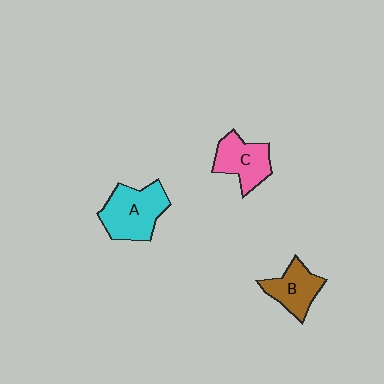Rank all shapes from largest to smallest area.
From largest to smallest: A (cyan), C (pink), B (brown).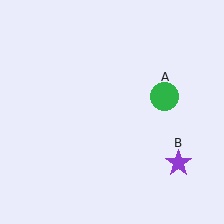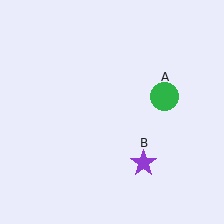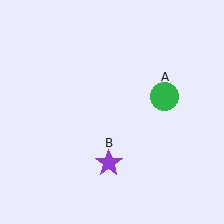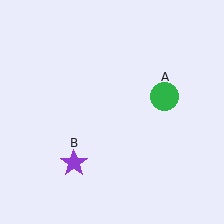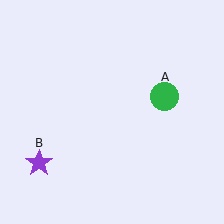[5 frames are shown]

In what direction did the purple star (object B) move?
The purple star (object B) moved left.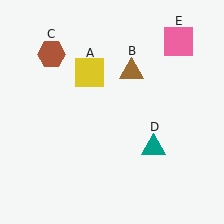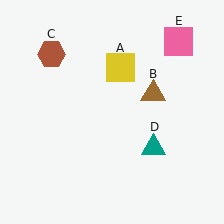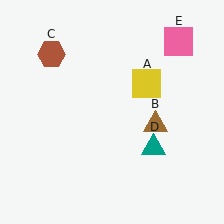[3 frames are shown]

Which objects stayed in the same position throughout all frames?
Brown hexagon (object C) and teal triangle (object D) and pink square (object E) remained stationary.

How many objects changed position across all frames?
2 objects changed position: yellow square (object A), brown triangle (object B).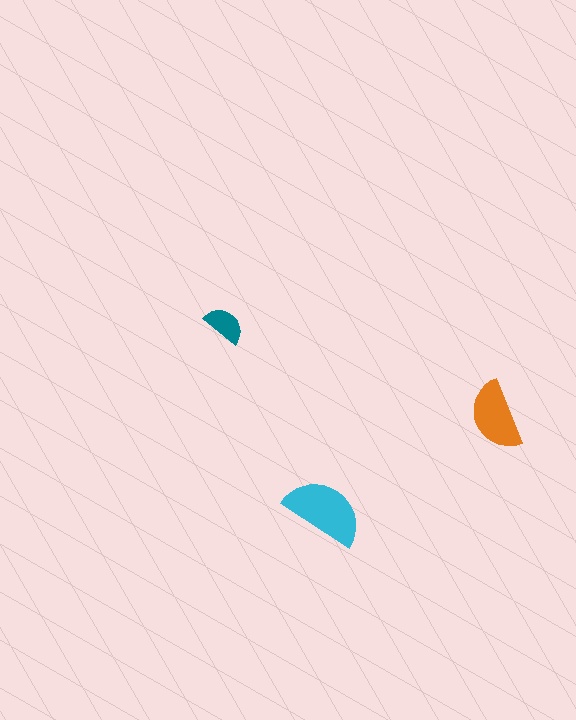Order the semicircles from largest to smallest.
the cyan one, the orange one, the teal one.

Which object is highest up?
The teal semicircle is topmost.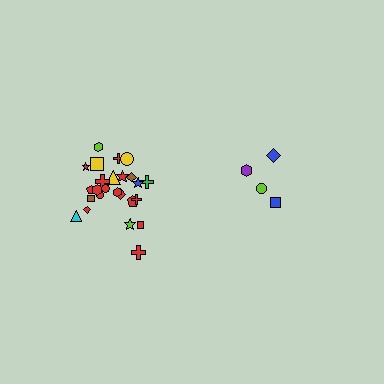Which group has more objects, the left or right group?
The left group.